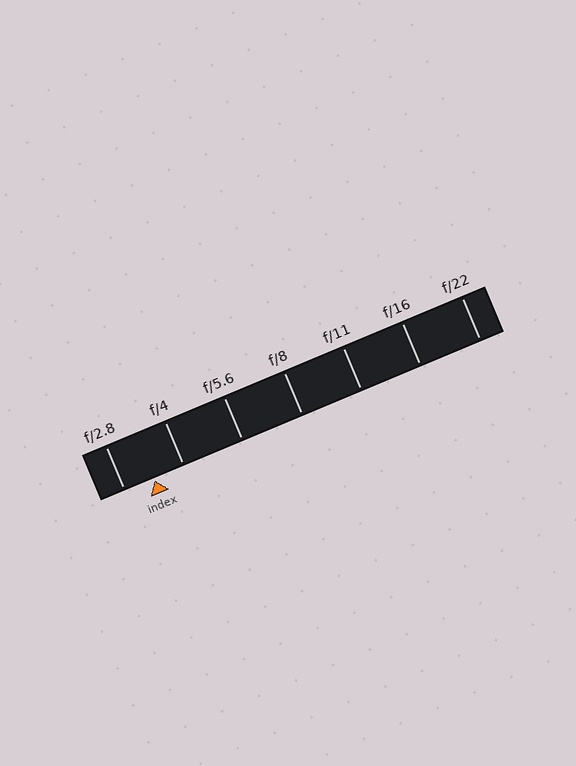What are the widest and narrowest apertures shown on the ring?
The widest aperture shown is f/2.8 and the narrowest is f/22.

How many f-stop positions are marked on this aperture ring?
There are 7 f-stop positions marked.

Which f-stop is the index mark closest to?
The index mark is closest to f/4.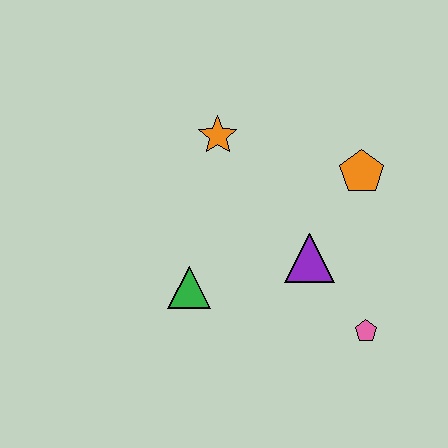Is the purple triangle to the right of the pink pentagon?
No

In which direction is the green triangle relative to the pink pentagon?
The green triangle is to the left of the pink pentagon.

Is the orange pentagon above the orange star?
No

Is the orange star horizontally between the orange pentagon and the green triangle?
Yes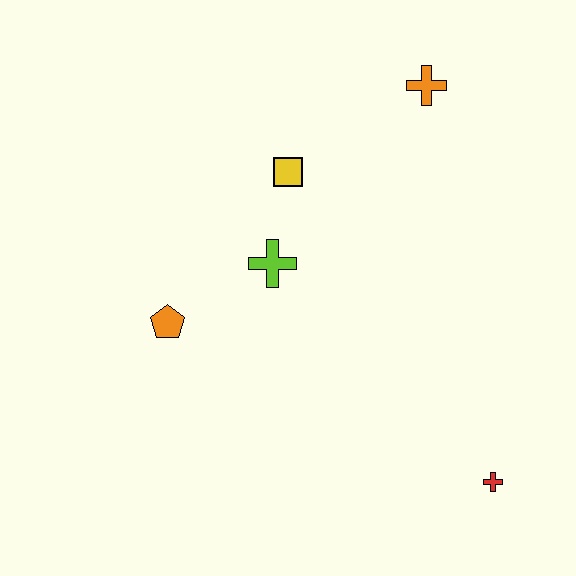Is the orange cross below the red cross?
No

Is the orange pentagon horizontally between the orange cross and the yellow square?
No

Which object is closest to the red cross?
The lime cross is closest to the red cross.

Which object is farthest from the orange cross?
The red cross is farthest from the orange cross.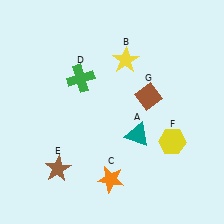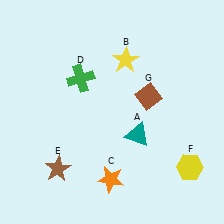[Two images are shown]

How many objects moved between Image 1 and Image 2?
1 object moved between the two images.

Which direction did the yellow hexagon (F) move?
The yellow hexagon (F) moved down.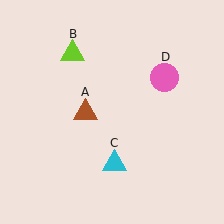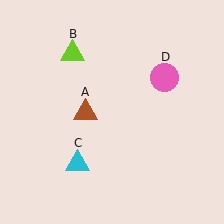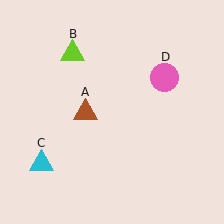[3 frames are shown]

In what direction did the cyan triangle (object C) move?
The cyan triangle (object C) moved left.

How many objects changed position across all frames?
1 object changed position: cyan triangle (object C).